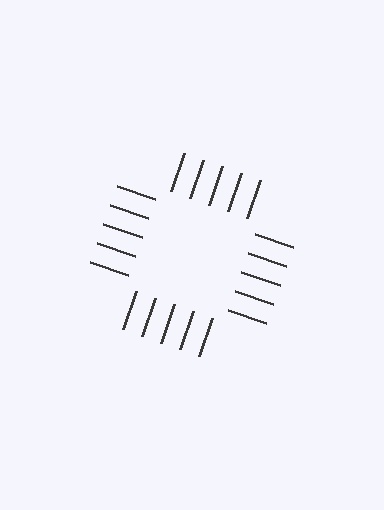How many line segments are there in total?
20 — 5 along each of the 4 edges.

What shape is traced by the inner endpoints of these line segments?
An illusory square — the line segments terminate on its edges but no continuous stroke is drawn.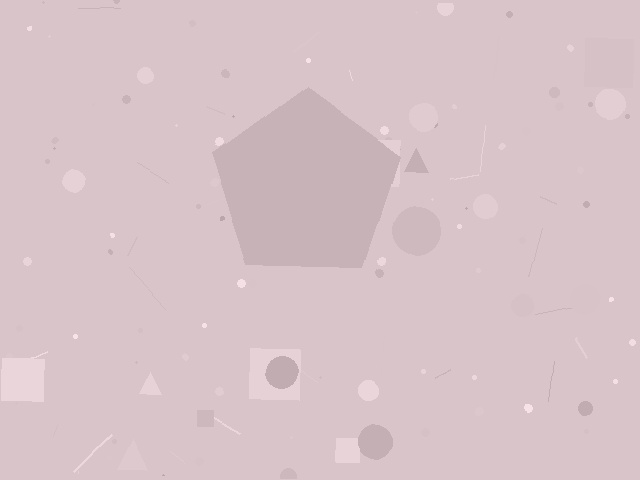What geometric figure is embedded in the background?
A pentagon is embedded in the background.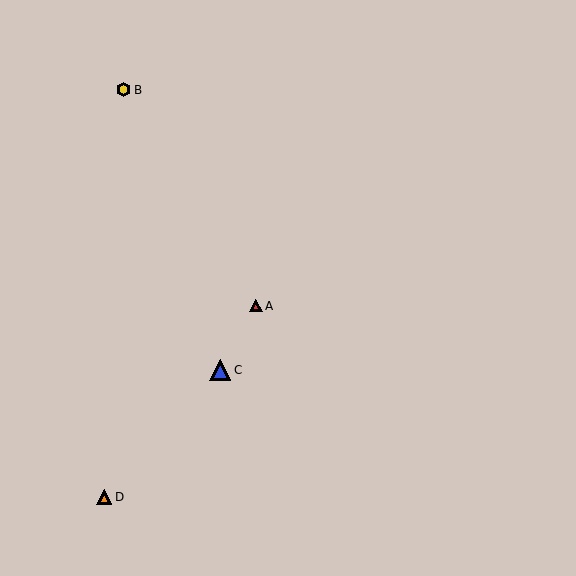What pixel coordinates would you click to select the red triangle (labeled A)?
Click at (256, 306) to select the red triangle A.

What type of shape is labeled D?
Shape D is an orange triangle.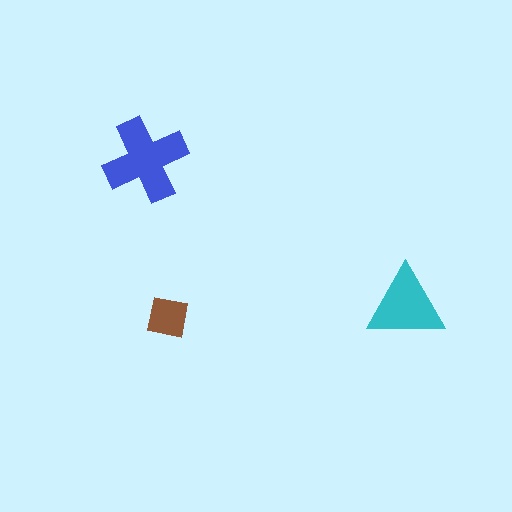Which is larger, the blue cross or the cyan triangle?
The blue cross.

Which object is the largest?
The blue cross.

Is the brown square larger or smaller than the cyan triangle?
Smaller.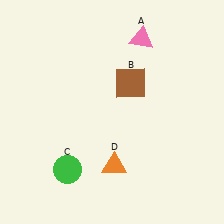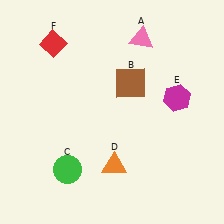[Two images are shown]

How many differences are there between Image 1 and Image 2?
There are 2 differences between the two images.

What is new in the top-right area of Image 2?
A magenta hexagon (E) was added in the top-right area of Image 2.